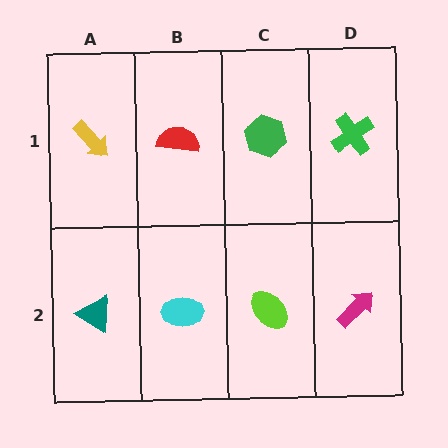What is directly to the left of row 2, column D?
A lime ellipse.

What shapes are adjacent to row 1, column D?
A magenta arrow (row 2, column D), a green hexagon (row 1, column C).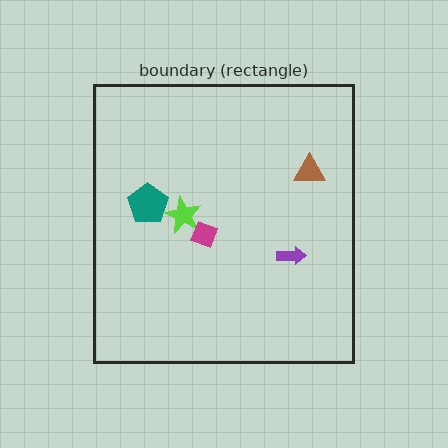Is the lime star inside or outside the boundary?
Inside.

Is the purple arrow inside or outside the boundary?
Inside.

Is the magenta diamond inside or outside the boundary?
Inside.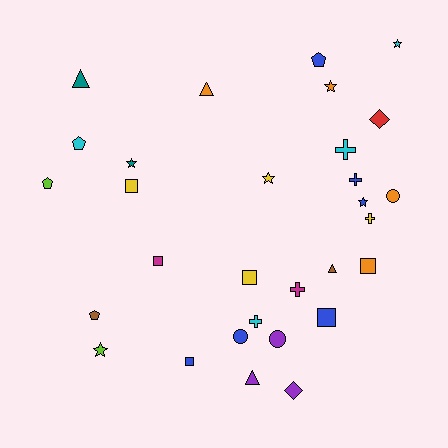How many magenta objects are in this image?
There are 2 magenta objects.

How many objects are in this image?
There are 30 objects.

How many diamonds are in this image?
There are 2 diamonds.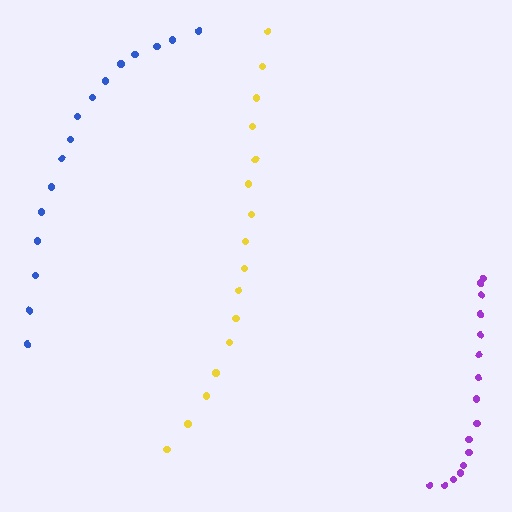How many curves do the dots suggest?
There are 3 distinct paths.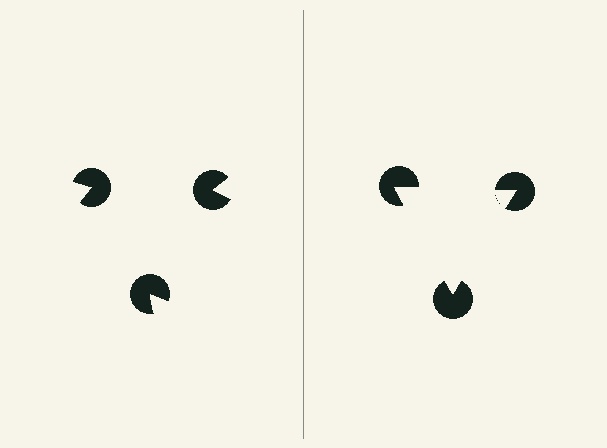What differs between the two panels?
The pac-man discs are positioned identically on both sides; only the wedge orientations differ. On the right they align to a triangle; on the left they are misaligned.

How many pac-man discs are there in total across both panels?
6 — 3 on each side.